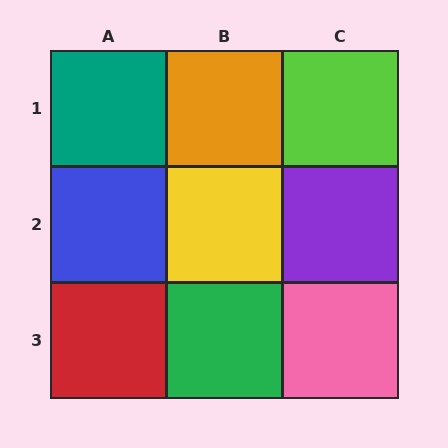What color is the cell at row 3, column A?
Red.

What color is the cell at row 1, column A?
Teal.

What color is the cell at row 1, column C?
Lime.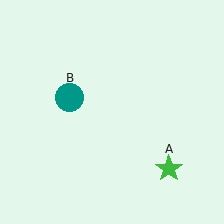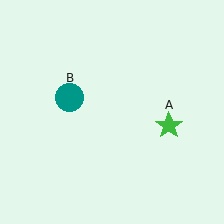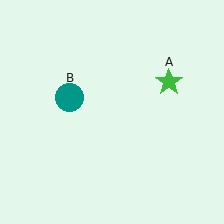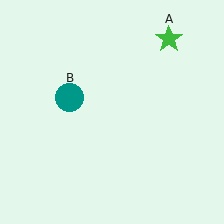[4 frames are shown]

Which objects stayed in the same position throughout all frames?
Teal circle (object B) remained stationary.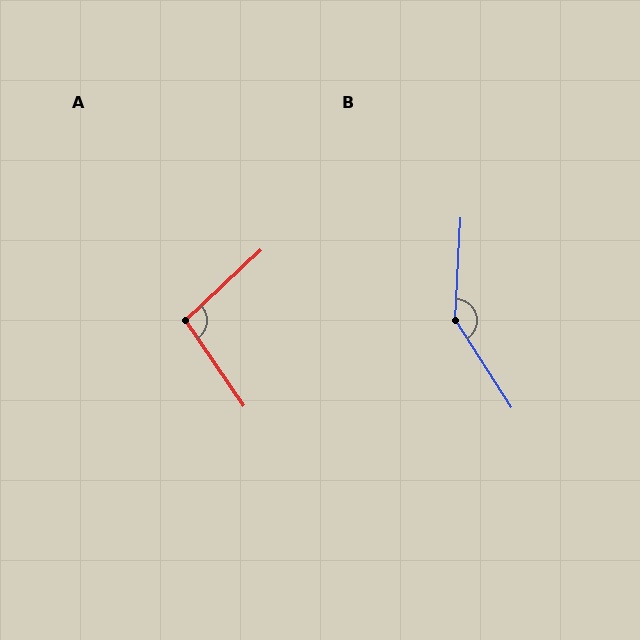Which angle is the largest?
B, at approximately 144 degrees.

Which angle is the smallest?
A, at approximately 99 degrees.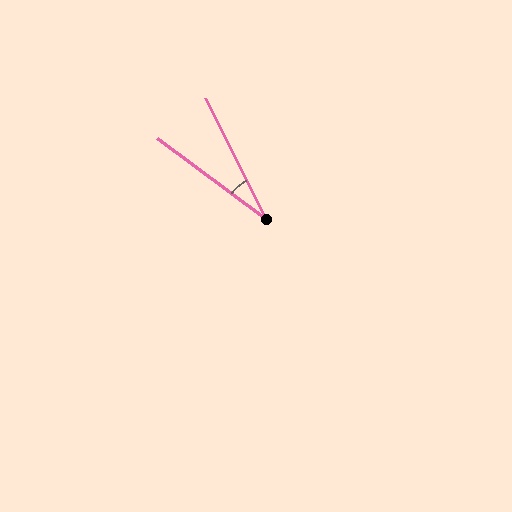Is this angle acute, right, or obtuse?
It is acute.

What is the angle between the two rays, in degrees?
Approximately 27 degrees.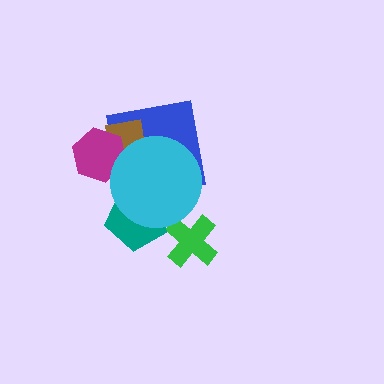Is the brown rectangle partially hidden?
Yes, it is partially covered by another shape.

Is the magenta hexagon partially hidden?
Yes, it is partially covered by another shape.